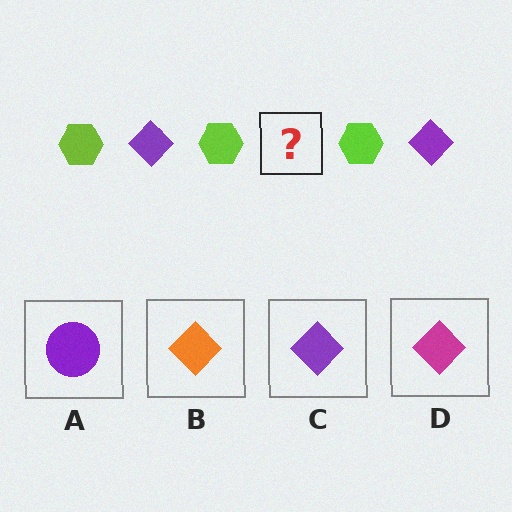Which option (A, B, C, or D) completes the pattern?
C.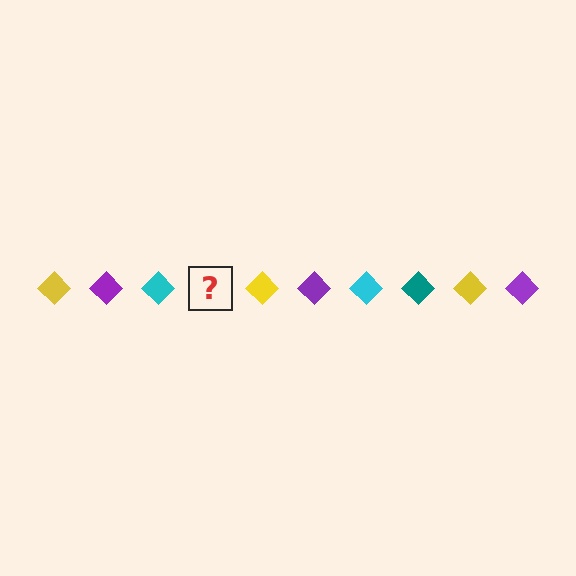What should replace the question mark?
The question mark should be replaced with a teal diamond.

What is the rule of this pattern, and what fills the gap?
The rule is that the pattern cycles through yellow, purple, cyan, teal diamonds. The gap should be filled with a teal diamond.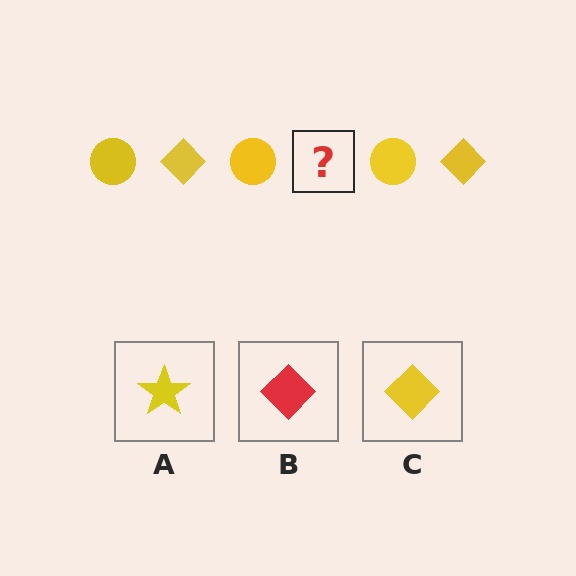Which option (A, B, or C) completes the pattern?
C.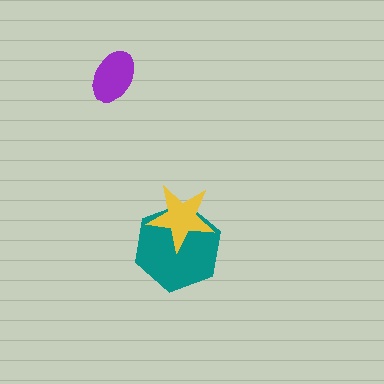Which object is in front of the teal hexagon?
The yellow star is in front of the teal hexagon.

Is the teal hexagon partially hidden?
Yes, it is partially covered by another shape.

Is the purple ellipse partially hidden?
No, no other shape covers it.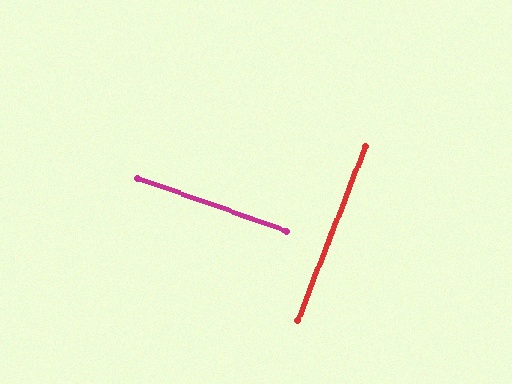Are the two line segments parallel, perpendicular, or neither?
Perpendicular — they meet at approximately 88°.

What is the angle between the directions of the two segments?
Approximately 88 degrees.